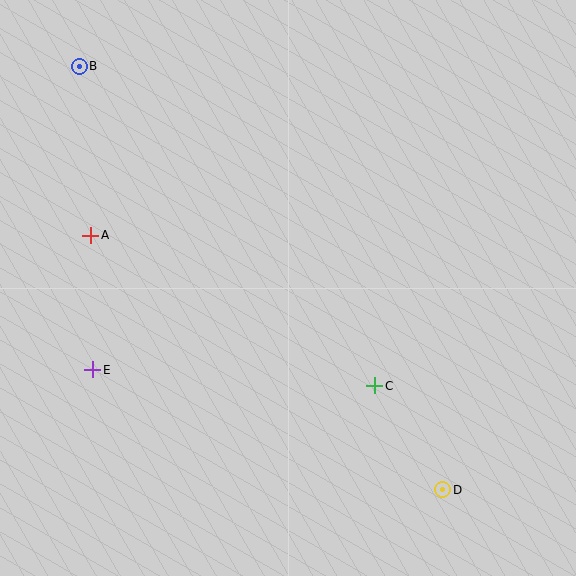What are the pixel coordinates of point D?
Point D is at (443, 490).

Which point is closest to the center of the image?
Point C at (375, 386) is closest to the center.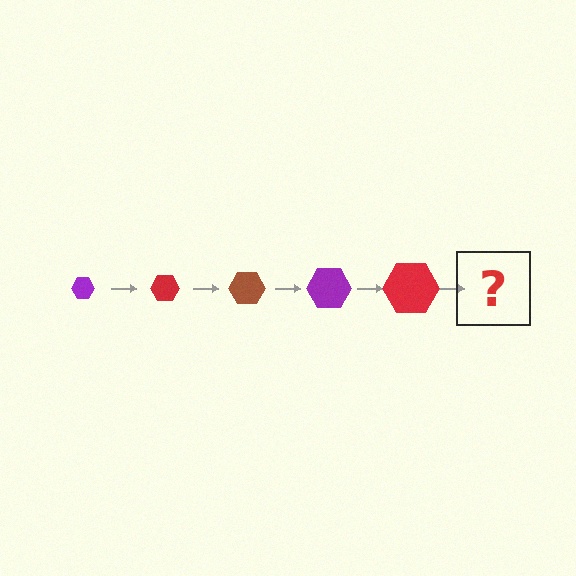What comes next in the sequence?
The next element should be a brown hexagon, larger than the previous one.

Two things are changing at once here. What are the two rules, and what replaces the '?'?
The two rules are that the hexagon grows larger each step and the color cycles through purple, red, and brown. The '?' should be a brown hexagon, larger than the previous one.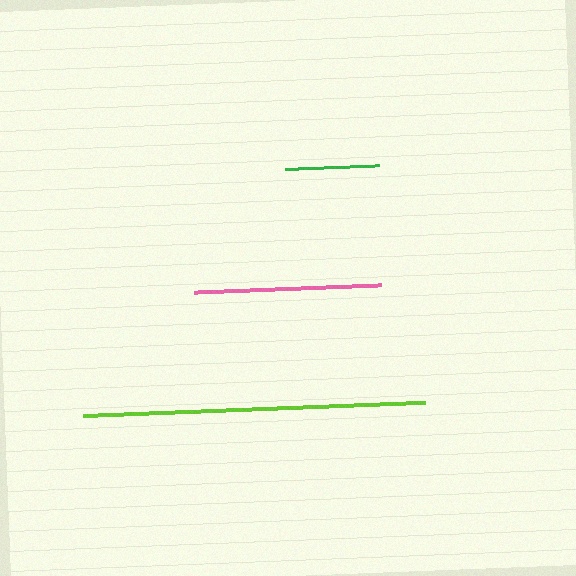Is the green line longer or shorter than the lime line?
The lime line is longer than the green line.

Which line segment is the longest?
The lime line is the longest at approximately 342 pixels.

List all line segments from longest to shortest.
From longest to shortest: lime, pink, green.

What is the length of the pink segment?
The pink segment is approximately 187 pixels long.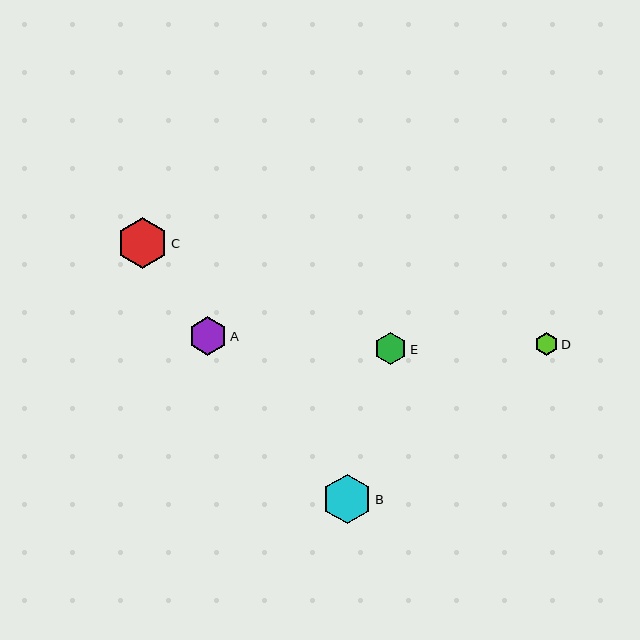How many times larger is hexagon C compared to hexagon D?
Hexagon C is approximately 2.2 times the size of hexagon D.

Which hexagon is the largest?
Hexagon C is the largest with a size of approximately 51 pixels.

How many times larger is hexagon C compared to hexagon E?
Hexagon C is approximately 1.6 times the size of hexagon E.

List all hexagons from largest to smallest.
From largest to smallest: C, B, A, E, D.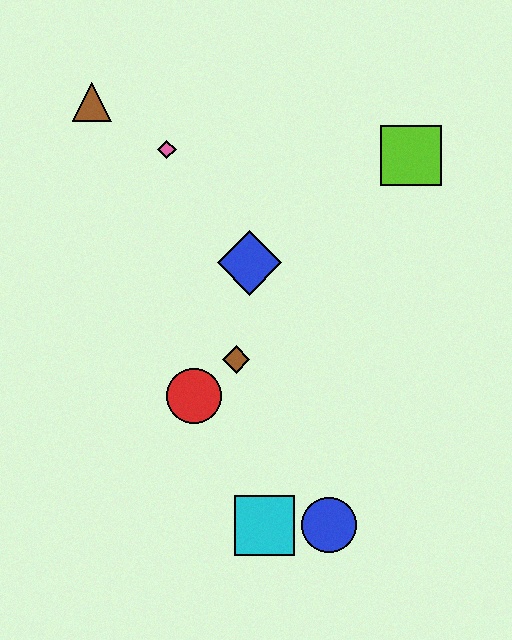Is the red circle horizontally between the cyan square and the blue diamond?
No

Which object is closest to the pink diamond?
The brown triangle is closest to the pink diamond.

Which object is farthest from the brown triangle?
The blue circle is farthest from the brown triangle.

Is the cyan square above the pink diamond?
No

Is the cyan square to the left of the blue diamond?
No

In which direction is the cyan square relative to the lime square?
The cyan square is below the lime square.